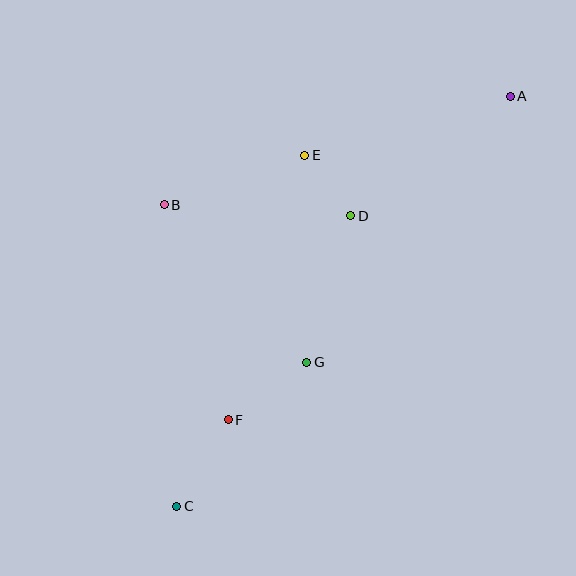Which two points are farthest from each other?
Points A and C are farthest from each other.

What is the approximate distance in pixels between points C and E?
The distance between C and E is approximately 373 pixels.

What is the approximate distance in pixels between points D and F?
The distance between D and F is approximately 238 pixels.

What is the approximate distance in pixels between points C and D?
The distance between C and D is approximately 339 pixels.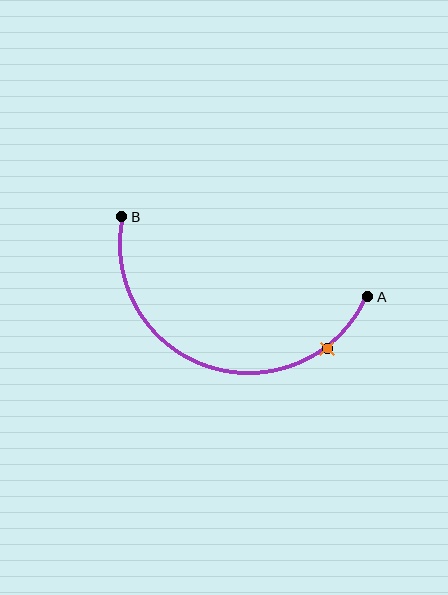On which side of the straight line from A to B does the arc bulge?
The arc bulges below the straight line connecting A and B.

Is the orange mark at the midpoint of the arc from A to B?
No. The orange mark lies on the arc but is closer to endpoint A. The arc midpoint would be at the point on the curve equidistant along the arc from both A and B.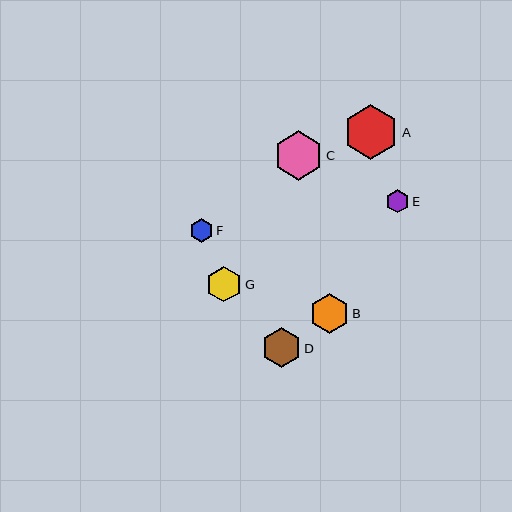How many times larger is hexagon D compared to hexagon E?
Hexagon D is approximately 1.7 times the size of hexagon E.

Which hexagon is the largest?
Hexagon A is the largest with a size of approximately 55 pixels.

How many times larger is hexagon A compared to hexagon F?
Hexagon A is approximately 2.3 times the size of hexagon F.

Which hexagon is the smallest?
Hexagon E is the smallest with a size of approximately 23 pixels.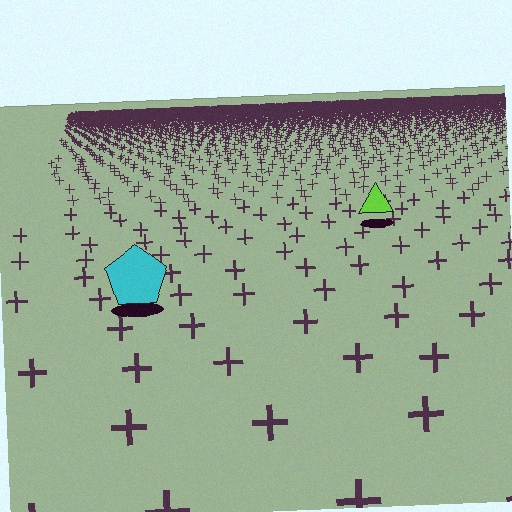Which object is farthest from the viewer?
The lime triangle is farthest from the viewer. It appears smaller and the ground texture around it is denser.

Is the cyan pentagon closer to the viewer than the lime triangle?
Yes. The cyan pentagon is closer — you can tell from the texture gradient: the ground texture is coarser near it.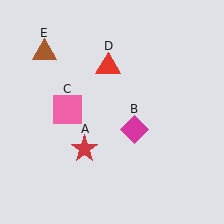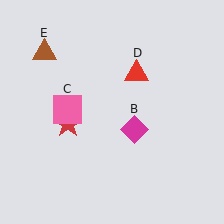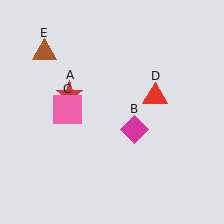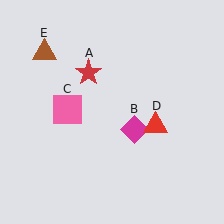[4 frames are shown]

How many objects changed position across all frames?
2 objects changed position: red star (object A), red triangle (object D).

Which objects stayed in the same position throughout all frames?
Magenta diamond (object B) and pink square (object C) and brown triangle (object E) remained stationary.